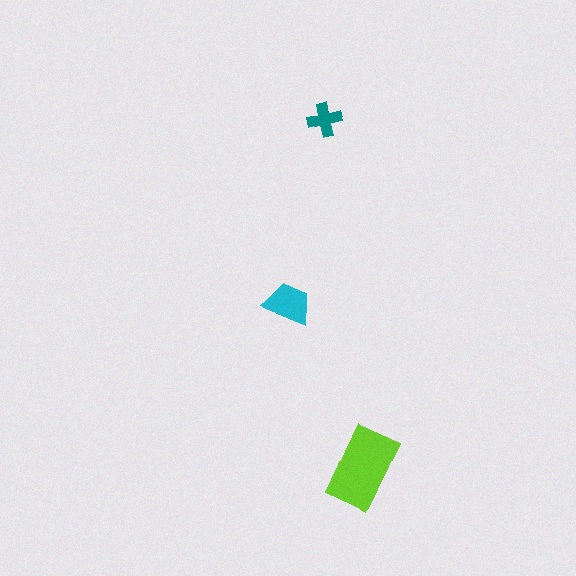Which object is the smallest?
The teal cross.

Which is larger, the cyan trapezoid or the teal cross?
The cyan trapezoid.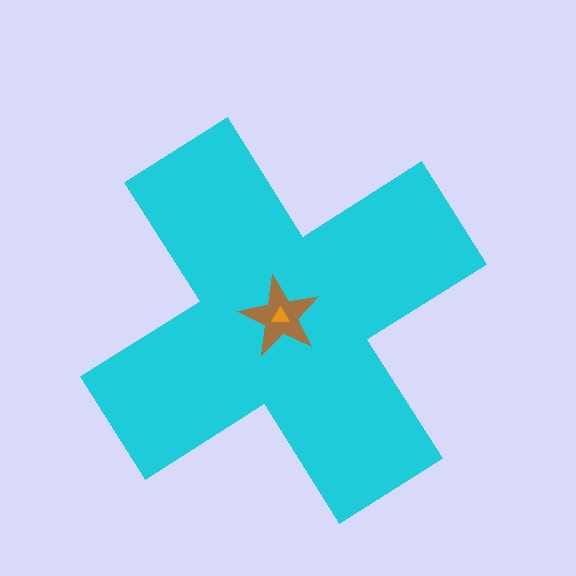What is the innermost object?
The orange triangle.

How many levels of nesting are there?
3.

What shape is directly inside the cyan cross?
The brown star.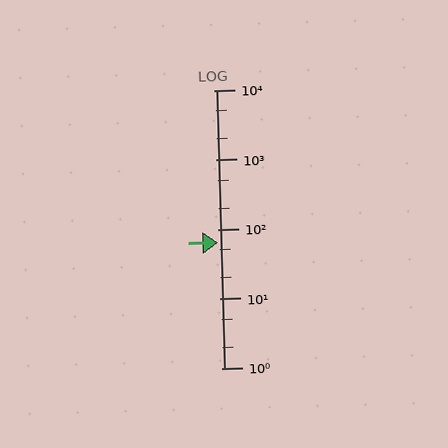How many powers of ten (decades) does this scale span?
The scale spans 4 decades, from 1 to 10000.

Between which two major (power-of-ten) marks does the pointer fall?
The pointer is between 10 and 100.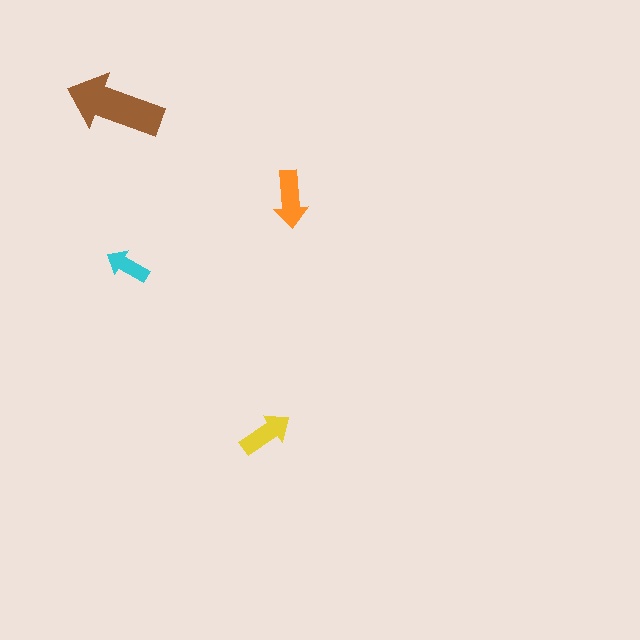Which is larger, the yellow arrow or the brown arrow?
The brown one.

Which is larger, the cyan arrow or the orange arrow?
The orange one.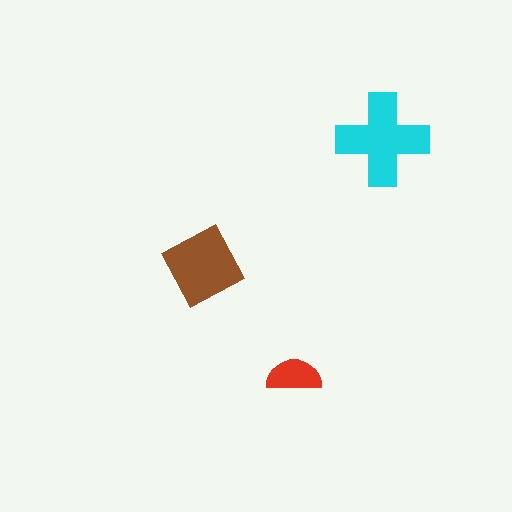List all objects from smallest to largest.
The red semicircle, the brown diamond, the cyan cross.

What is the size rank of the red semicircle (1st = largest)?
3rd.